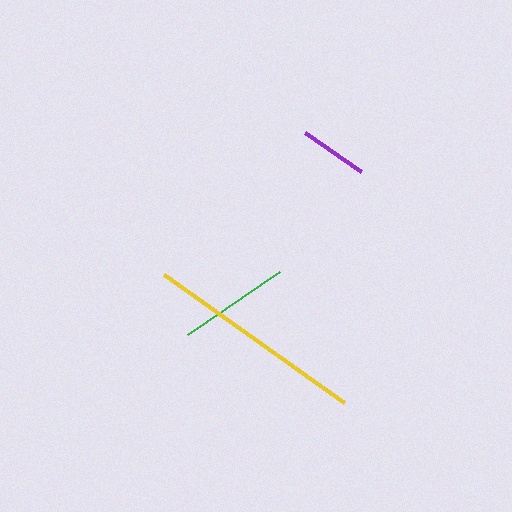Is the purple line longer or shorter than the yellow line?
The yellow line is longer than the purple line.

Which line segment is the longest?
The yellow line is the longest at approximately 221 pixels.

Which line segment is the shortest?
The purple line is the shortest at approximately 69 pixels.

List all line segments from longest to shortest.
From longest to shortest: yellow, green, purple.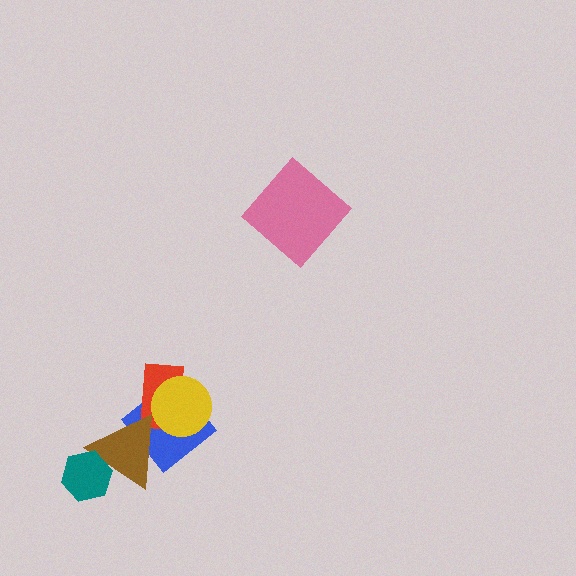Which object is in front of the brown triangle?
The teal hexagon is in front of the brown triangle.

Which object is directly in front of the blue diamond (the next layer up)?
The red rectangle is directly in front of the blue diamond.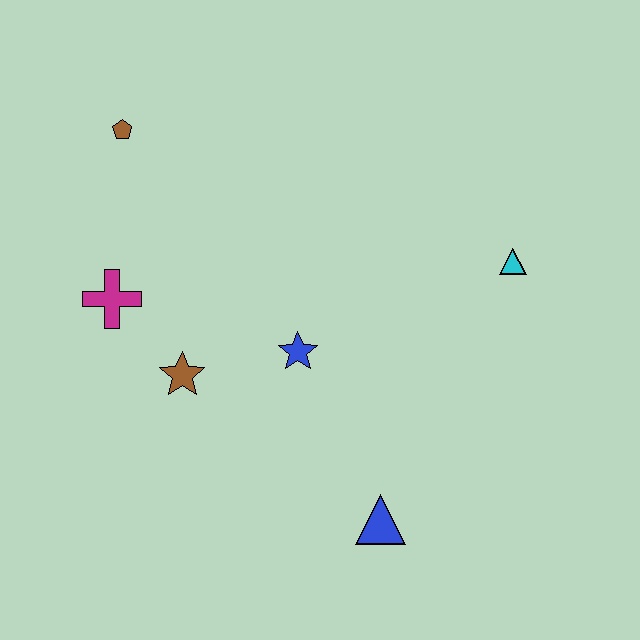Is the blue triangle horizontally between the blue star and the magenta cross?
No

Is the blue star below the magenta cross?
Yes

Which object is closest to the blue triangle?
The blue star is closest to the blue triangle.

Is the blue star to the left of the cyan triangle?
Yes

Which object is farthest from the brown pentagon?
The blue triangle is farthest from the brown pentagon.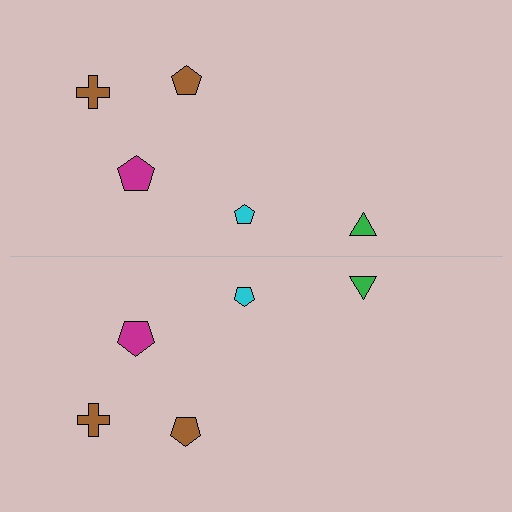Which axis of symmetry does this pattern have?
The pattern has a horizontal axis of symmetry running through the center of the image.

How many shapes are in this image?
There are 10 shapes in this image.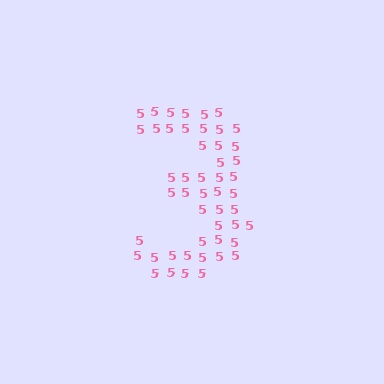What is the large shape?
The large shape is the digit 3.